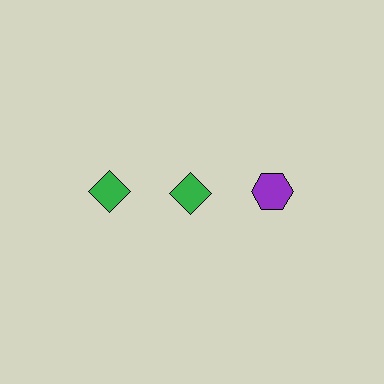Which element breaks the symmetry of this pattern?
The purple hexagon in the top row, center column breaks the symmetry. All other shapes are green diamonds.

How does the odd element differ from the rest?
It differs in both color (purple instead of green) and shape (hexagon instead of diamond).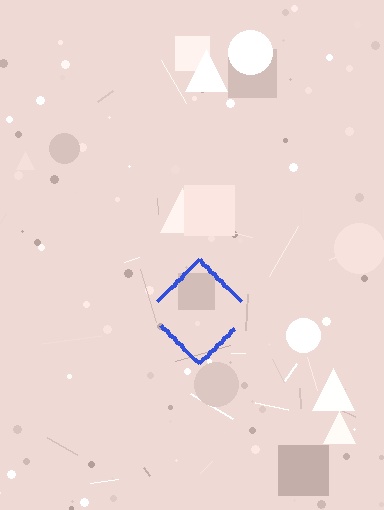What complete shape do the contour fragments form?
The contour fragments form a diamond.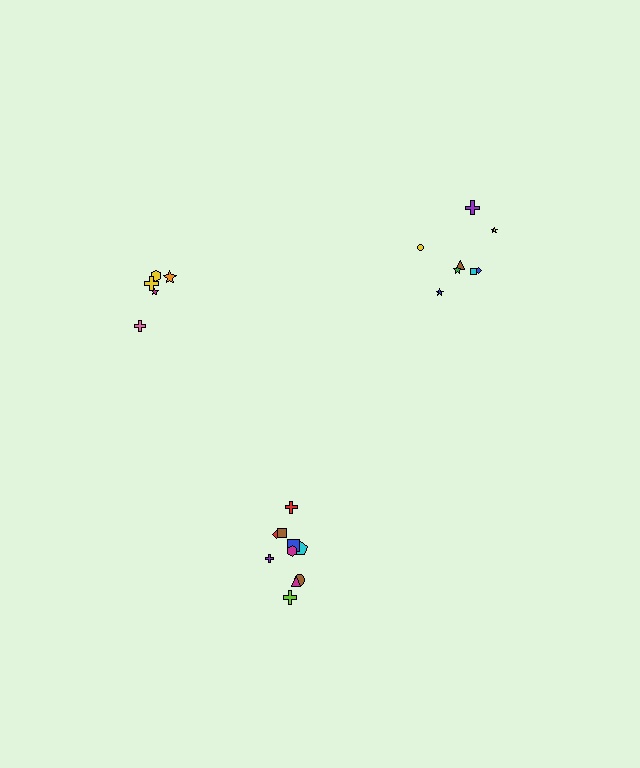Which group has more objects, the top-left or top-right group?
The top-right group.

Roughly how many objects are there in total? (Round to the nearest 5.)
Roughly 25 objects in total.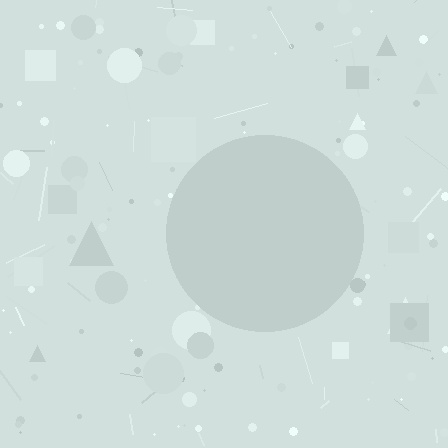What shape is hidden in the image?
A circle is hidden in the image.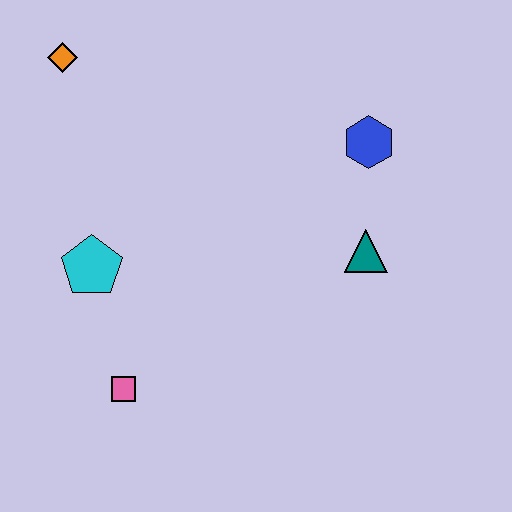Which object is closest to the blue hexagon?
The teal triangle is closest to the blue hexagon.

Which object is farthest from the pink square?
The blue hexagon is farthest from the pink square.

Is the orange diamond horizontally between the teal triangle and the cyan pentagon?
No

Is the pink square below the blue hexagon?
Yes